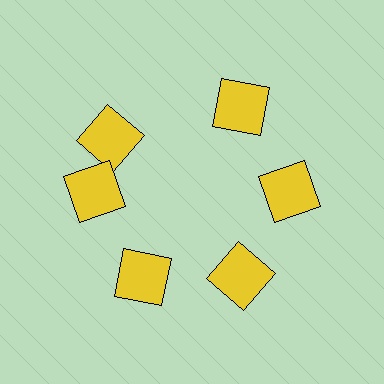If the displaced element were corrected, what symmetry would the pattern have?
It would have 6-fold rotational symmetry — the pattern would map onto itself every 60 degrees.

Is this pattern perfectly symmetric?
No. The 6 yellow squares are arranged in a ring, but one element near the 11 o'clock position is rotated out of alignment along the ring, breaking the 6-fold rotational symmetry.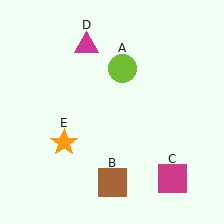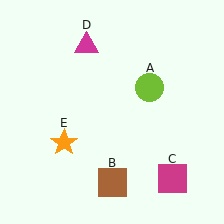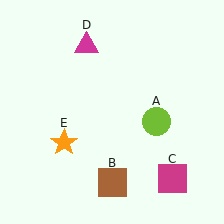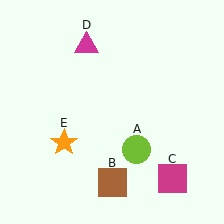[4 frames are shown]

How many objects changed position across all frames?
1 object changed position: lime circle (object A).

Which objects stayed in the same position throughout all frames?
Brown square (object B) and magenta square (object C) and magenta triangle (object D) and orange star (object E) remained stationary.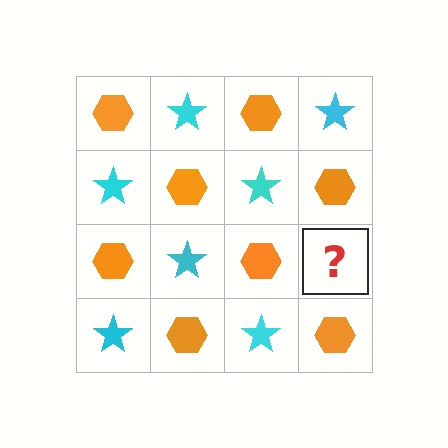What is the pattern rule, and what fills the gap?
The rule is that it alternates orange hexagon and cyan star in a checkerboard pattern. The gap should be filled with a cyan star.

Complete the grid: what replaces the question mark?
The question mark should be replaced with a cyan star.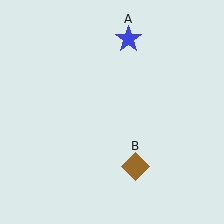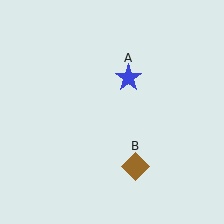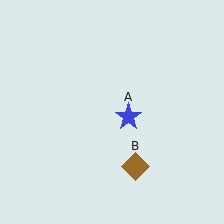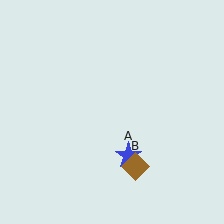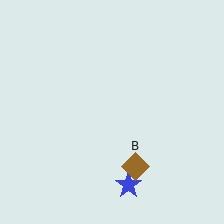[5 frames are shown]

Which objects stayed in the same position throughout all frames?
Brown diamond (object B) remained stationary.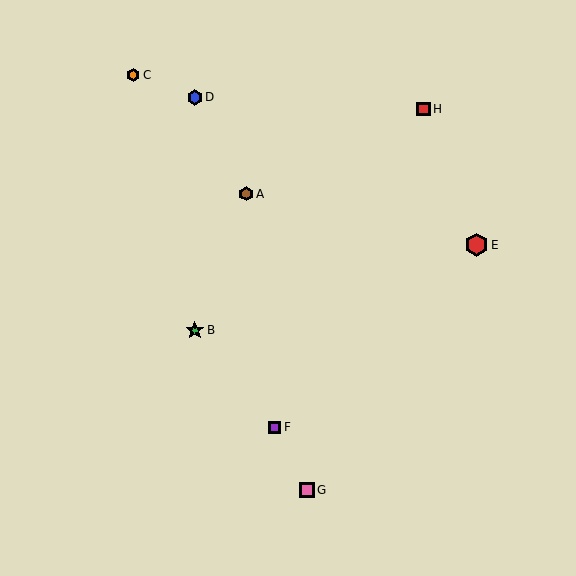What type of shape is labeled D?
Shape D is a blue hexagon.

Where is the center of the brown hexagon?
The center of the brown hexagon is at (246, 194).